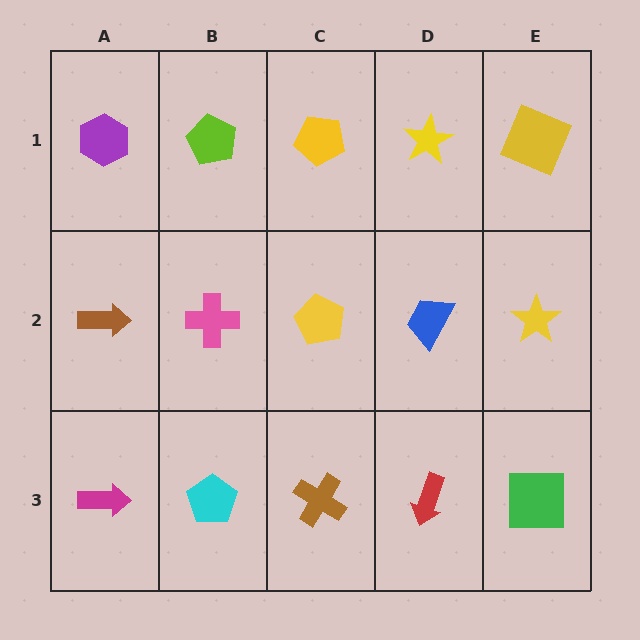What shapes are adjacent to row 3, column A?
A brown arrow (row 2, column A), a cyan pentagon (row 3, column B).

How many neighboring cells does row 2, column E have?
3.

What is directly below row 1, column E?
A yellow star.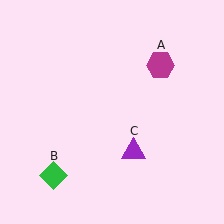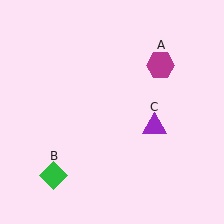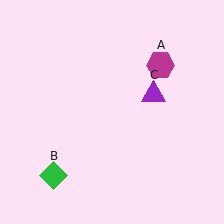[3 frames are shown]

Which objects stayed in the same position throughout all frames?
Magenta hexagon (object A) and green diamond (object B) remained stationary.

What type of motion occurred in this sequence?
The purple triangle (object C) rotated counterclockwise around the center of the scene.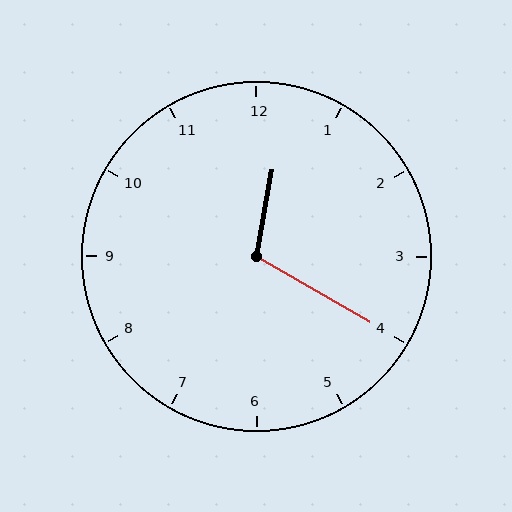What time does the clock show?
12:20.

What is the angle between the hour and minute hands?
Approximately 110 degrees.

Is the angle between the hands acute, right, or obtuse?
It is obtuse.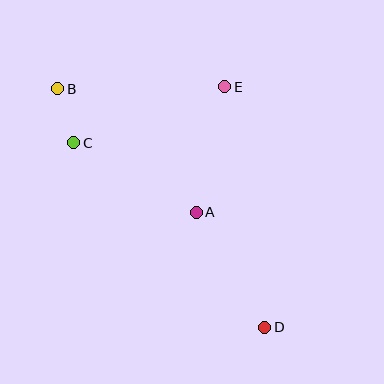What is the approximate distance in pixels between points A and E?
The distance between A and E is approximately 129 pixels.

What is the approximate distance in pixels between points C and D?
The distance between C and D is approximately 266 pixels.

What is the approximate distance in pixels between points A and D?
The distance between A and D is approximately 134 pixels.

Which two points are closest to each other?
Points B and C are closest to each other.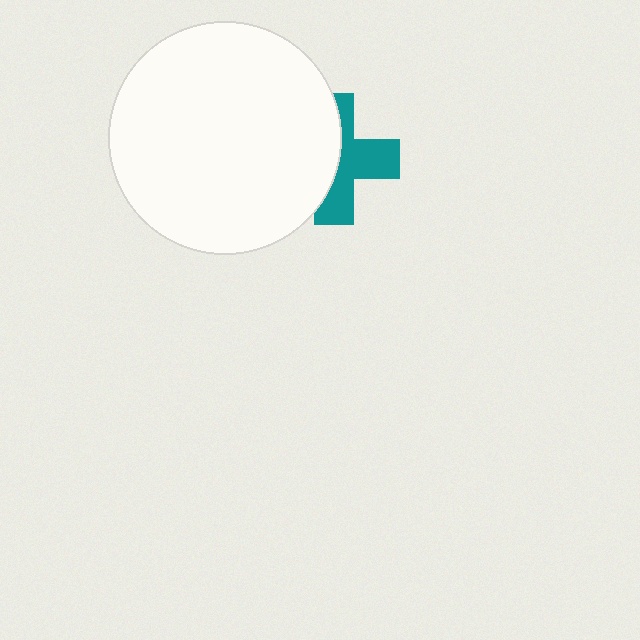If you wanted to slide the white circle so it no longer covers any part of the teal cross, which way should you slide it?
Slide it left — that is the most direct way to separate the two shapes.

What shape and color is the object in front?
The object in front is a white circle.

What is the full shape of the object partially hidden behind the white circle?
The partially hidden object is a teal cross.